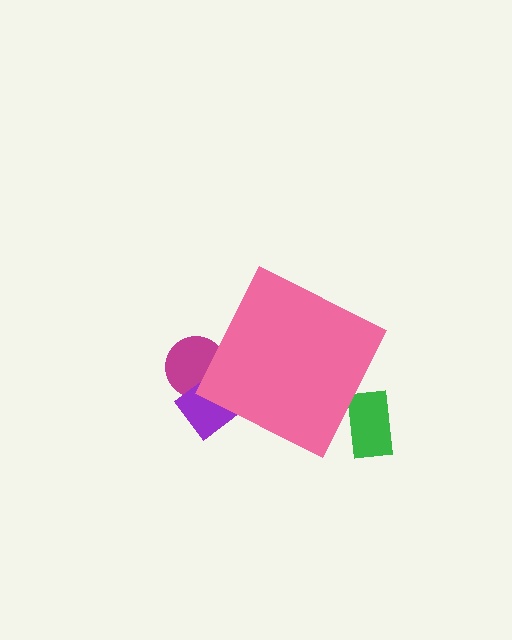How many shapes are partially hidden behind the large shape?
3 shapes are partially hidden.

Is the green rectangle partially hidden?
Yes, the green rectangle is partially hidden behind the pink diamond.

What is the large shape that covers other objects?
A pink diamond.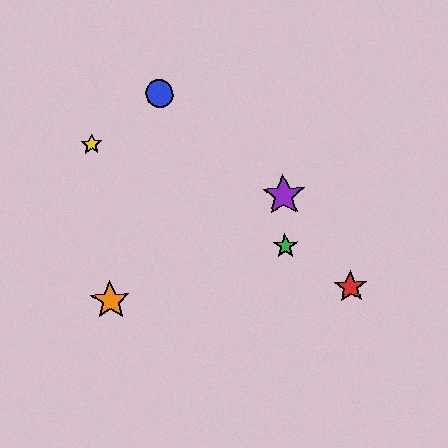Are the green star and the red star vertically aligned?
No, the green star is at x≈285 and the red star is at x≈351.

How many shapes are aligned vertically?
2 shapes (the green star, the purple star) are aligned vertically.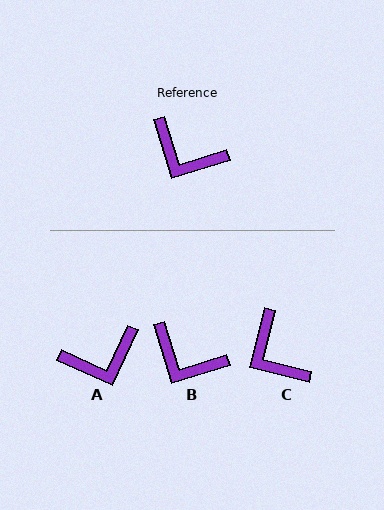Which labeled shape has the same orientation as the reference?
B.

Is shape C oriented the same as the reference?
No, it is off by about 31 degrees.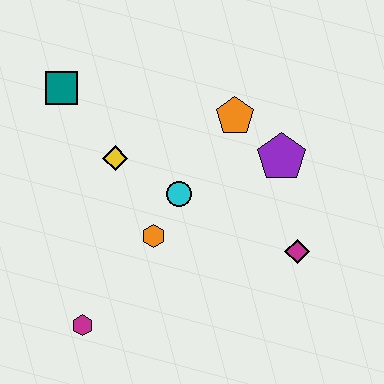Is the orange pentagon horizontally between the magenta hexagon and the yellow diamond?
No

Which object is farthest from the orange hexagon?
The teal square is farthest from the orange hexagon.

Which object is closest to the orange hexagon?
The cyan circle is closest to the orange hexagon.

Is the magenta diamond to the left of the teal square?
No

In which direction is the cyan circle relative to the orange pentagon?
The cyan circle is below the orange pentagon.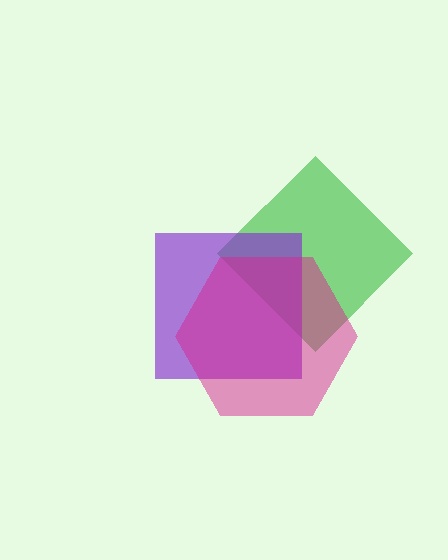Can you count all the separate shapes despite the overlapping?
Yes, there are 3 separate shapes.